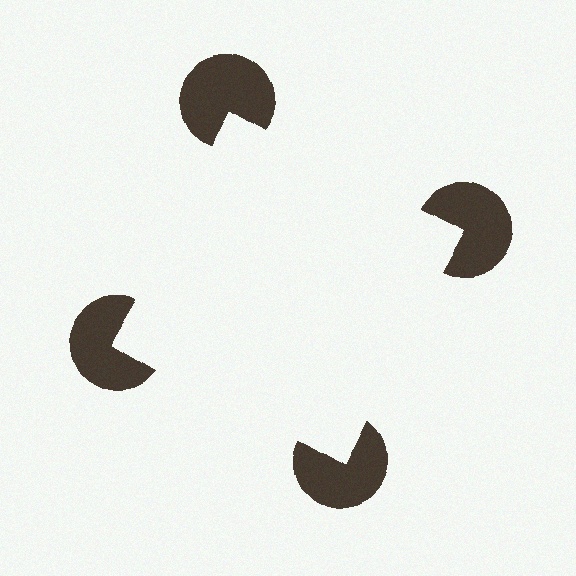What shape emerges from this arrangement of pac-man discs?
An illusory square — its edges are inferred from the aligned wedge cuts in the pac-man discs, not physically drawn.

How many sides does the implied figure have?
4 sides.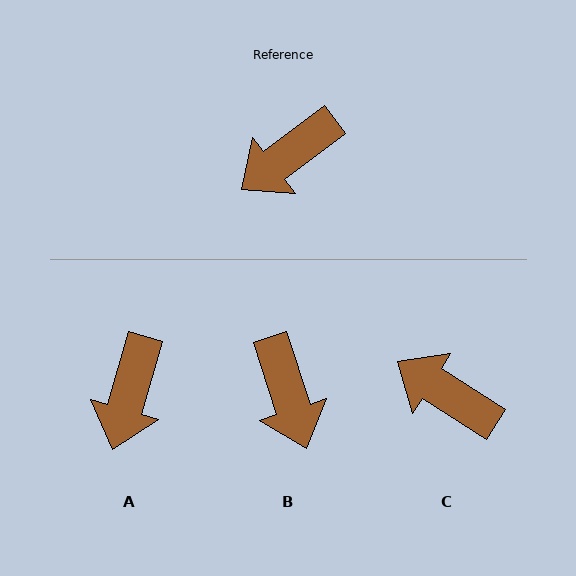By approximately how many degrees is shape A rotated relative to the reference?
Approximately 37 degrees counter-clockwise.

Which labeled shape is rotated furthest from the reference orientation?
B, about 71 degrees away.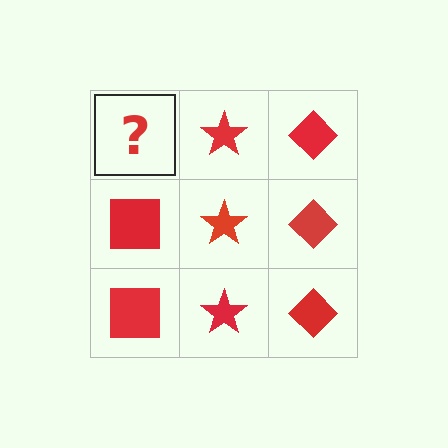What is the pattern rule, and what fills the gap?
The rule is that each column has a consistent shape. The gap should be filled with a red square.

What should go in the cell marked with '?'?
The missing cell should contain a red square.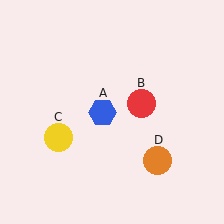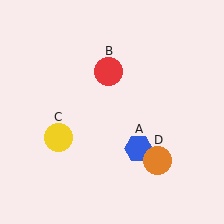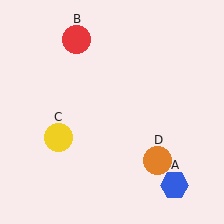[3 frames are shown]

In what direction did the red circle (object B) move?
The red circle (object B) moved up and to the left.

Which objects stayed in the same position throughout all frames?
Yellow circle (object C) and orange circle (object D) remained stationary.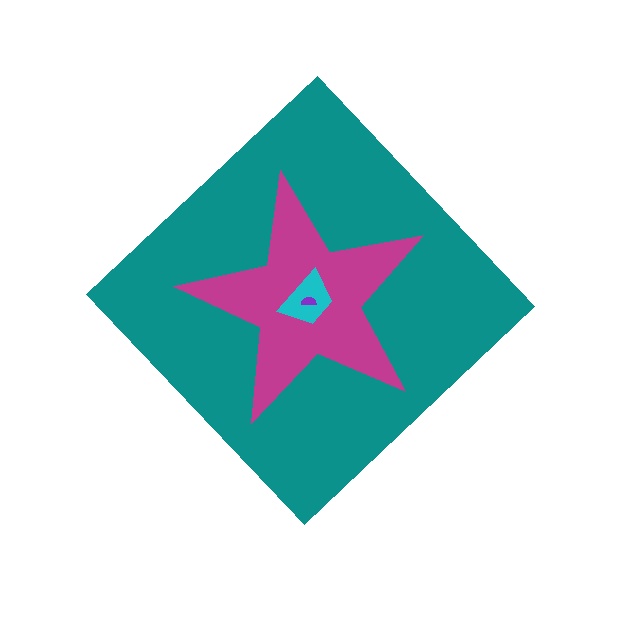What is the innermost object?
The purple semicircle.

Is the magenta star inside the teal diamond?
Yes.